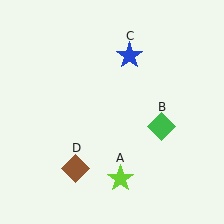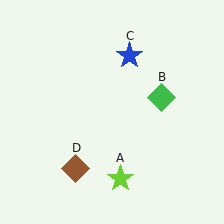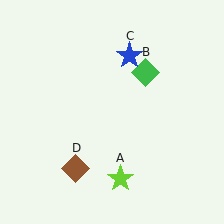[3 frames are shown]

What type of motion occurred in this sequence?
The green diamond (object B) rotated counterclockwise around the center of the scene.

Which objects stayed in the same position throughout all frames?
Lime star (object A) and blue star (object C) and brown diamond (object D) remained stationary.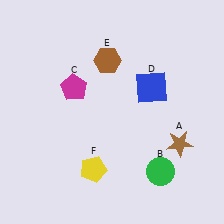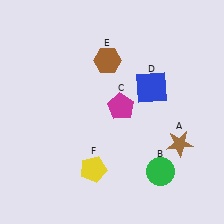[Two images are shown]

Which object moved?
The magenta pentagon (C) moved right.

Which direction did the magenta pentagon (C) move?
The magenta pentagon (C) moved right.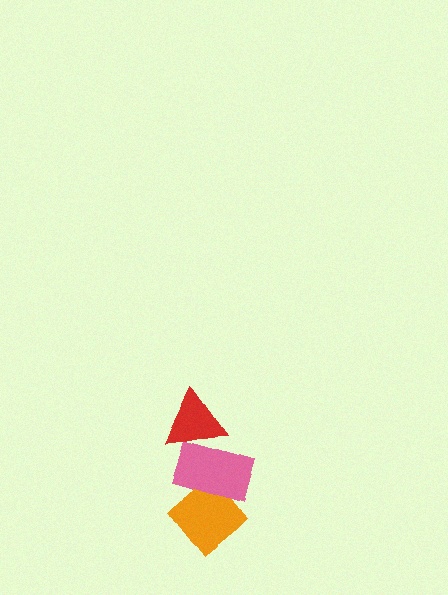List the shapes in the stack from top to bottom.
From top to bottom: the red triangle, the pink rectangle, the orange diamond.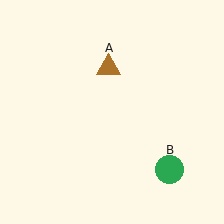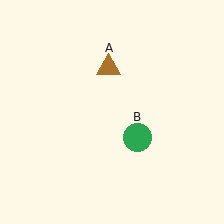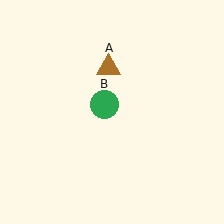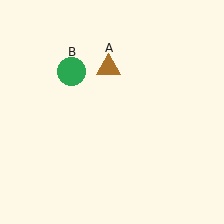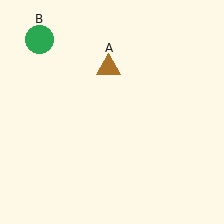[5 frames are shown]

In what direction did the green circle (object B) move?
The green circle (object B) moved up and to the left.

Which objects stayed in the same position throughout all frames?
Brown triangle (object A) remained stationary.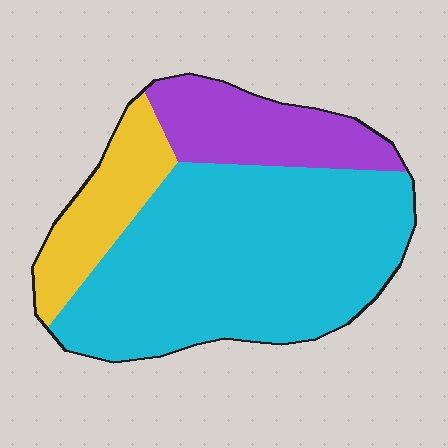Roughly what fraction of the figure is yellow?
Yellow takes up less than a sixth of the figure.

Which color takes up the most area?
Cyan, at roughly 65%.